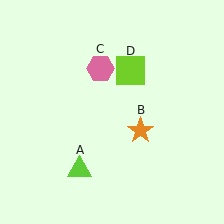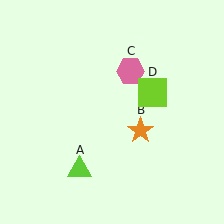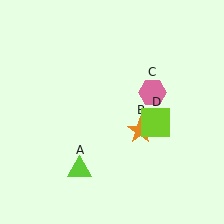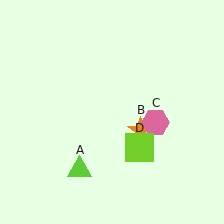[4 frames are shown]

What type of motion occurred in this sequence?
The pink hexagon (object C), lime square (object D) rotated clockwise around the center of the scene.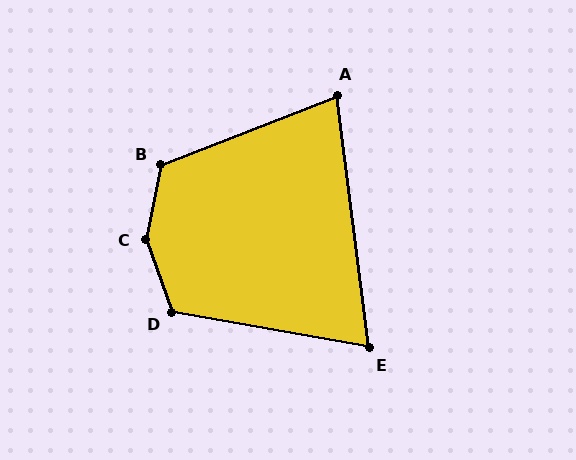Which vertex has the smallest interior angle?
E, at approximately 73 degrees.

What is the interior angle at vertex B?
Approximately 123 degrees (obtuse).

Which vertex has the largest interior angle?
C, at approximately 149 degrees.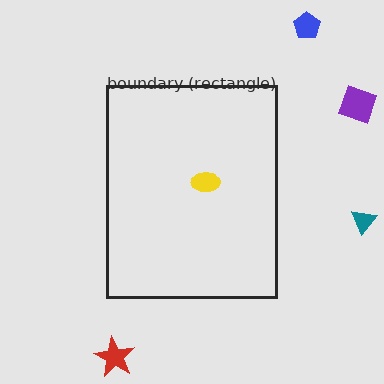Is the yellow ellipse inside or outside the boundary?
Inside.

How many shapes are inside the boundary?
1 inside, 4 outside.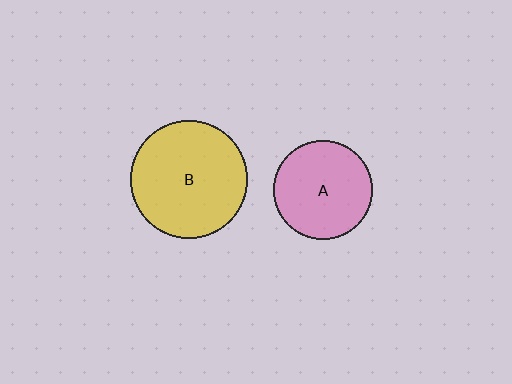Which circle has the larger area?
Circle B (yellow).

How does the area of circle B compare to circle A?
Approximately 1.4 times.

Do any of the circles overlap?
No, none of the circles overlap.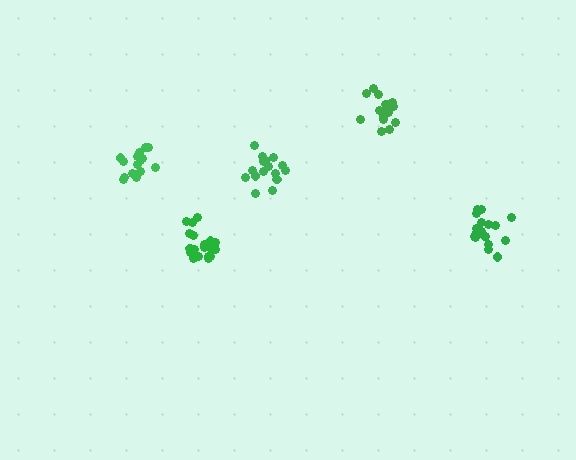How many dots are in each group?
Group 1: 15 dots, Group 2: 17 dots, Group 3: 18 dots, Group 4: 16 dots, Group 5: 20 dots (86 total).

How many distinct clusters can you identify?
There are 5 distinct clusters.